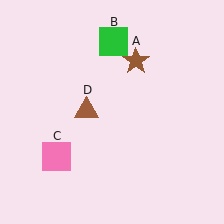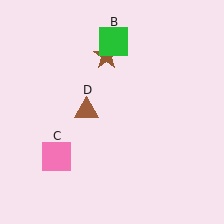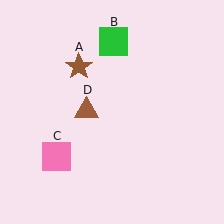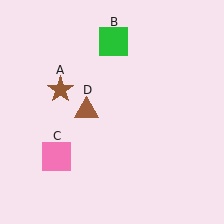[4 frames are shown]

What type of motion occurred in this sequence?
The brown star (object A) rotated counterclockwise around the center of the scene.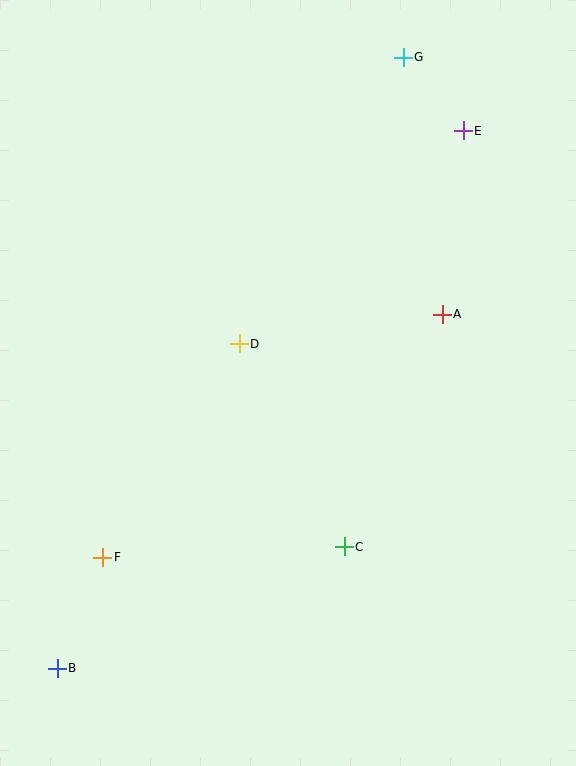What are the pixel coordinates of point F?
Point F is at (103, 557).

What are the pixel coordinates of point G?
Point G is at (403, 57).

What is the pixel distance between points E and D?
The distance between E and D is 309 pixels.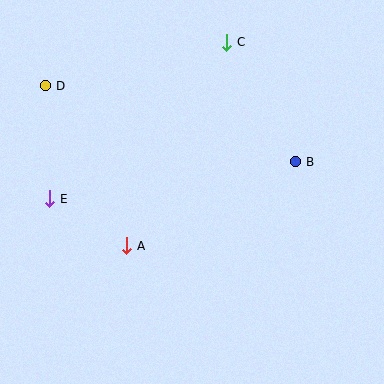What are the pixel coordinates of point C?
Point C is at (227, 42).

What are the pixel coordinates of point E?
Point E is at (50, 199).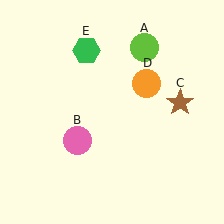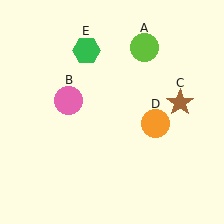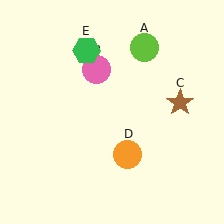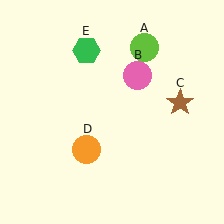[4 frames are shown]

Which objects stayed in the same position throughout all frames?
Lime circle (object A) and brown star (object C) and green hexagon (object E) remained stationary.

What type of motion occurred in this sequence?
The pink circle (object B), orange circle (object D) rotated clockwise around the center of the scene.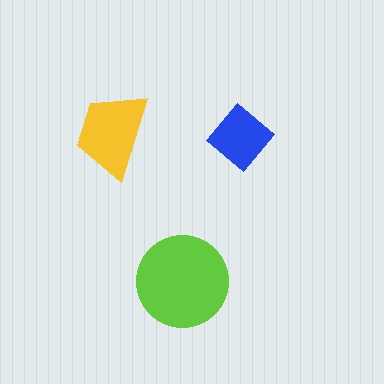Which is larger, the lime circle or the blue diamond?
The lime circle.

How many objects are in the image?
There are 3 objects in the image.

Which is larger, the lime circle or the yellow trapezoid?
The lime circle.